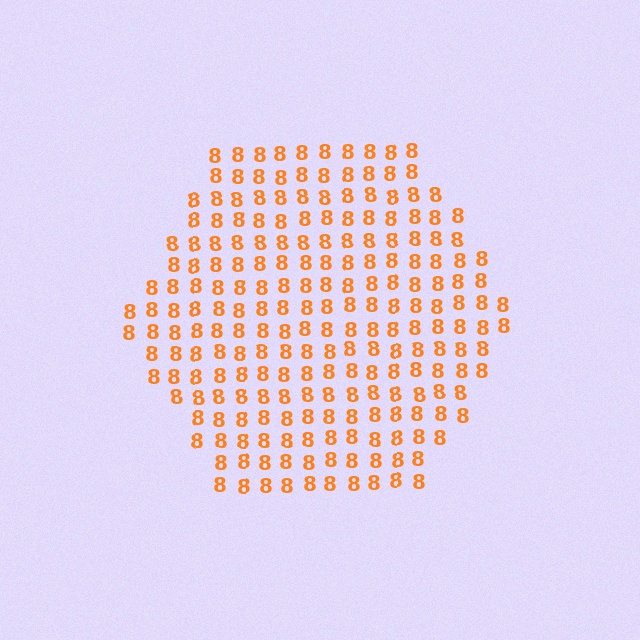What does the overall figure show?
The overall figure shows a hexagon.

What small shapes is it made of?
It is made of small digit 8's.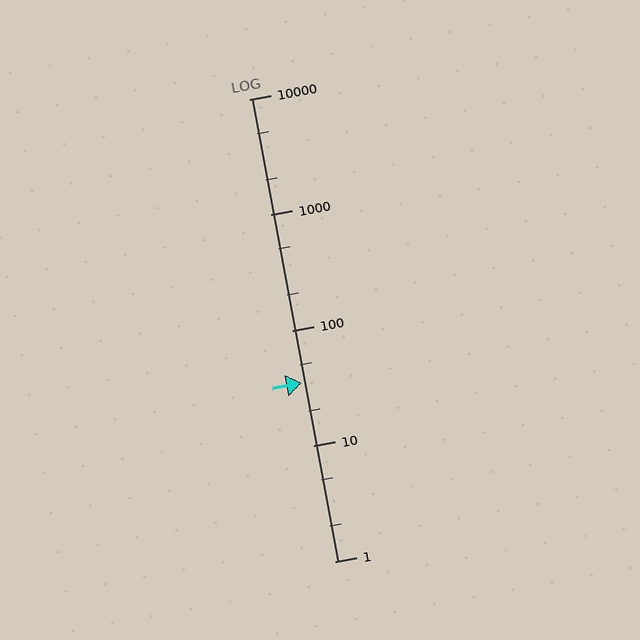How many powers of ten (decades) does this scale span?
The scale spans 4 decades, from 1 to 10000.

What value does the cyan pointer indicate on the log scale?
The pointer indicates approximately 35.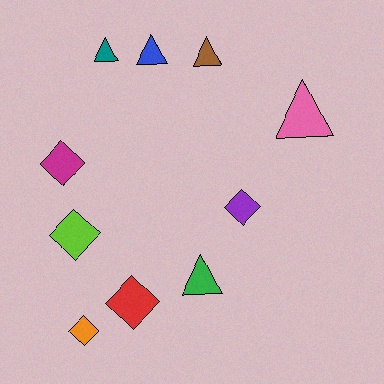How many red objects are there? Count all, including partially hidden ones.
There is 1 red object.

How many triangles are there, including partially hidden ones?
There are 5 triangles.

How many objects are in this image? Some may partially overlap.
There are 10 objects.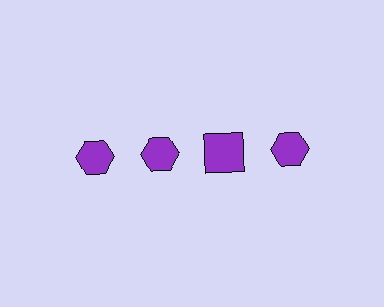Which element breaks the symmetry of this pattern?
The purple square in the top row, center column breaks the symmetry. All other shapes are purple hexagons.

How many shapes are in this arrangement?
There are 4 shapes arranged in a grid pattern.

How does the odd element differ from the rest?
It has a different shape: square instead of hexagon.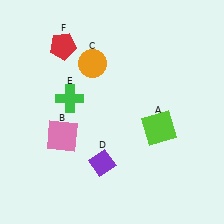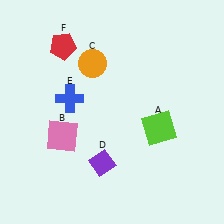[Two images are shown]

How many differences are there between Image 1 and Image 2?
There is 1 difference between the two images.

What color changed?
The cross (E) changed from green in Image 1 to blue in Image 2.